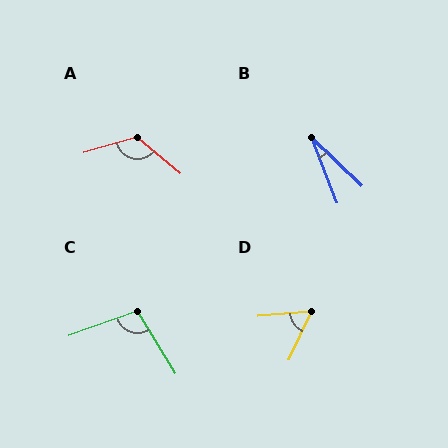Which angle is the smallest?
B, at approximately 25 degrees.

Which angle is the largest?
A, at approximately 124 degrees.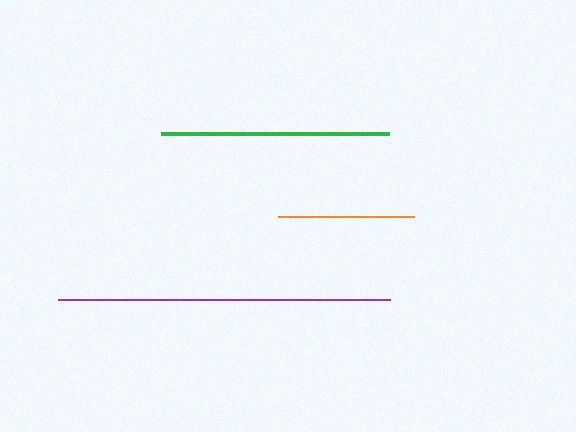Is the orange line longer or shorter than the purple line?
The purple line is longer than the orange line.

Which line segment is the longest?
The purple line is the longest at approximately 332 pixels.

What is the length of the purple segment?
The purple segment is approximately 332 pixels long.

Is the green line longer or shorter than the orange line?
The green line is longer than the orange line.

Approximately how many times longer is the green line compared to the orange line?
The green line is approximately 1.7 times the length of the orange line.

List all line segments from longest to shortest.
From longest to shortest: purple, green, orange.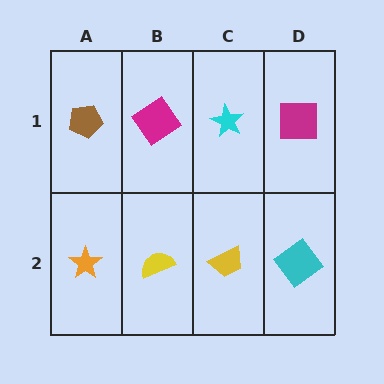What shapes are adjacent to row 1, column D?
A cyan diamond (row 2, column D), a cyan star (row 1, column C).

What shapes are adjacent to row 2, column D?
A magenta square (row 1, column D), a yellow trapezoid (row 2, column C).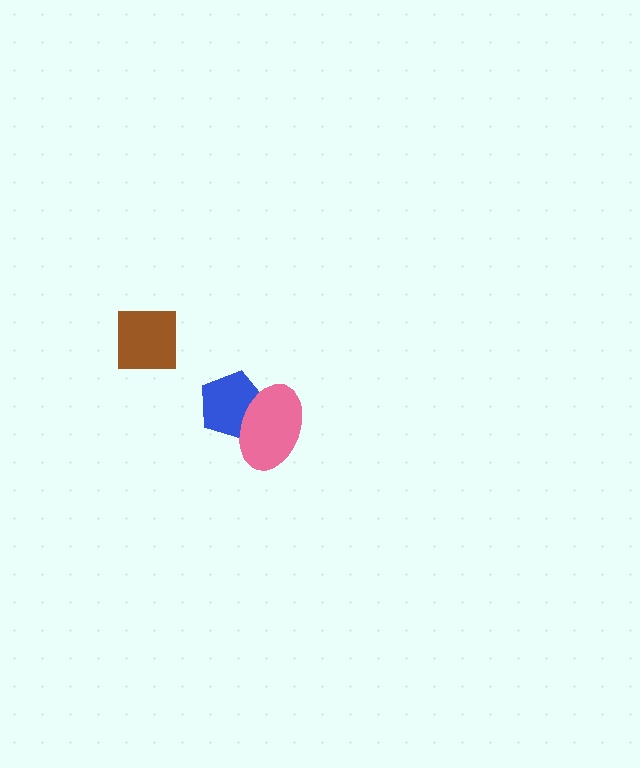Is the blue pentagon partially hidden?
Yes, it is partially covered by another shape.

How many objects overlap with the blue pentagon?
1 object overlaps with the blue pentagon.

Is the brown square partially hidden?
No, no other shape covers it.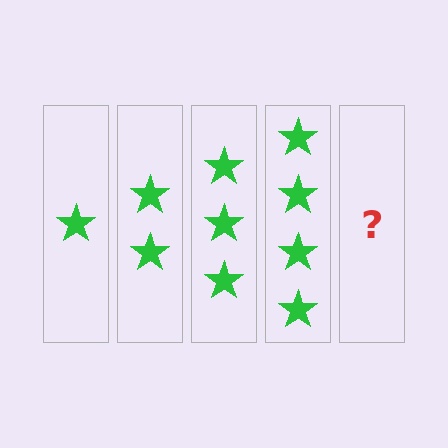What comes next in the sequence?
The next element should be 5 stars.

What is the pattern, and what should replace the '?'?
The pattern is that each step adds one more star. The '?' should be 5 stars.